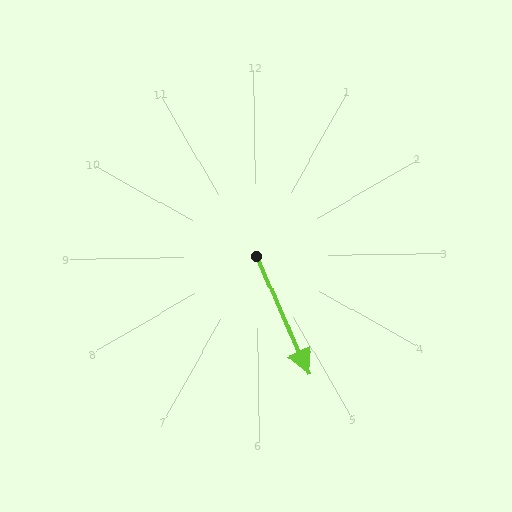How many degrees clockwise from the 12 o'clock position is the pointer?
Approximately 157 degrees.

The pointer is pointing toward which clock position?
Roughly 5 o'clock.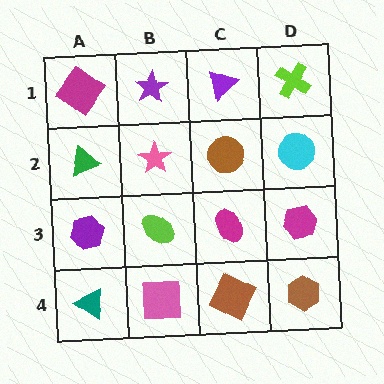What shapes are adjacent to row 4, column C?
A magenta ellipse (row 3, column C), a pink square (row 4, column B), a brown hexagon (row 4, column D).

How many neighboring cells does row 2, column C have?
4.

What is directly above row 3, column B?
A pink star.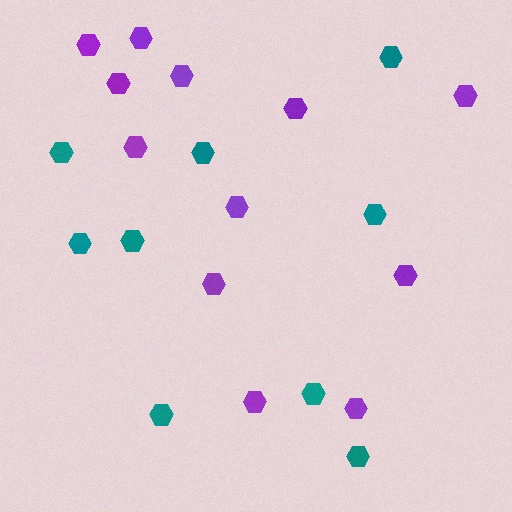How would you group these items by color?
There are 2 groups: one group of purple hexagons (12) and one group of teal hexagons (9).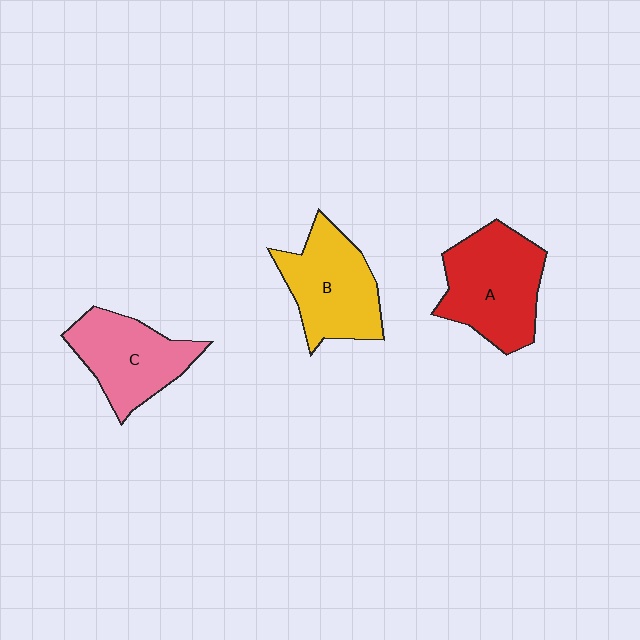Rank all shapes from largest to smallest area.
From largest to smallest: A (red), B (yellow), C (pink).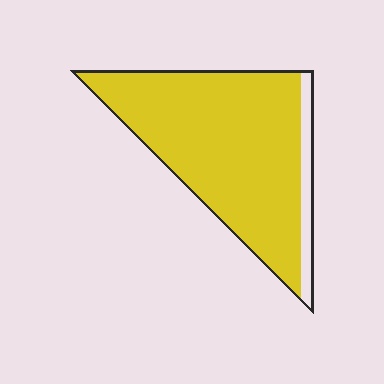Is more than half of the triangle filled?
Yes.